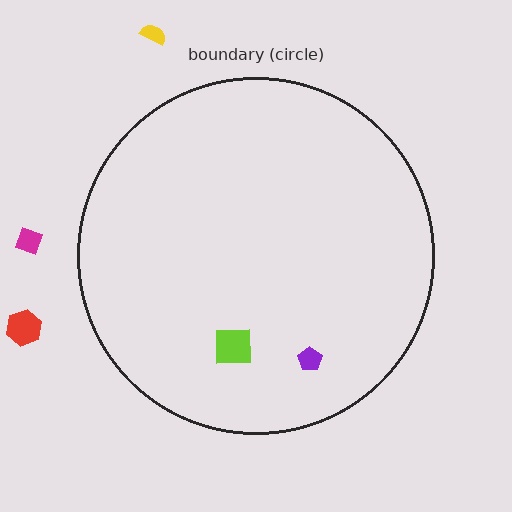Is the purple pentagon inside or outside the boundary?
Inside.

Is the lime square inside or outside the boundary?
Inside.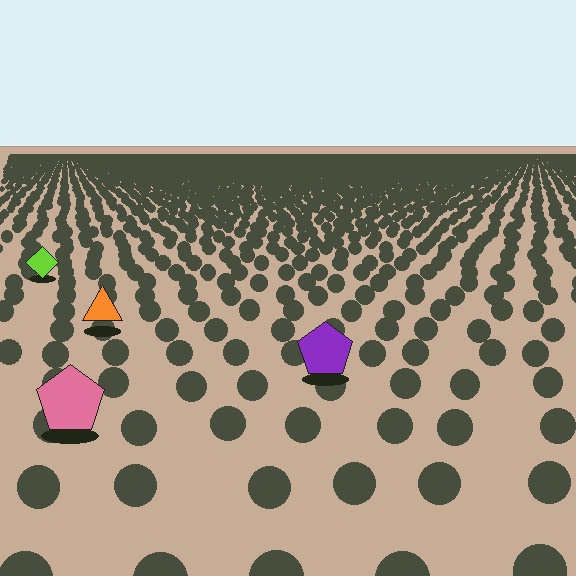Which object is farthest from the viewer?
The lime diamond is farthest from the viewer. It appears smaller and the ground texture around it is denser.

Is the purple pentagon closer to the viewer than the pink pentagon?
No. The pink pentagon is closer — you can tell from the texture gradient: the ground texture is coarser near it.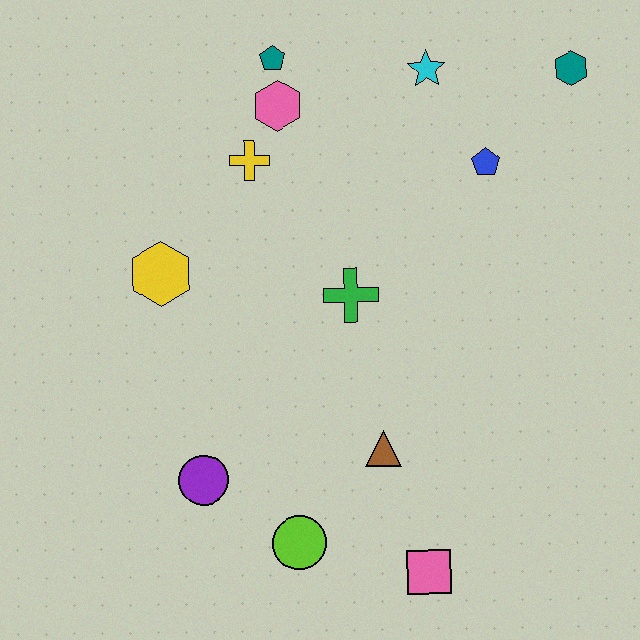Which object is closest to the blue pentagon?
The cyan star is closest to the blue pentagon.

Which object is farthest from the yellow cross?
The pink square is farthest from the yellow cross.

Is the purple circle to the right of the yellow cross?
No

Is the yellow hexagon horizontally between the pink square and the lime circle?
No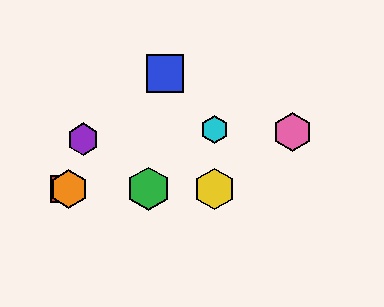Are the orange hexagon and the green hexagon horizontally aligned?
Yes, both are at y≈189.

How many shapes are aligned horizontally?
4 shapes (the red square, the green hexagon, the yellow hexagon, the orange hexagon) are aligned horizontally.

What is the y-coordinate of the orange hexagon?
The orange hexagon is at y≈189.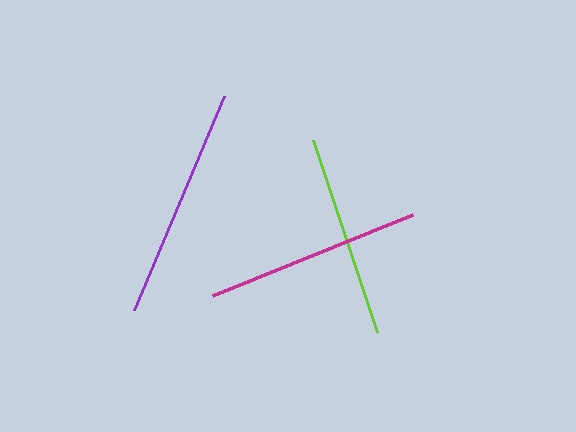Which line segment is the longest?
The purple line is the longest at approximately 232 pixels.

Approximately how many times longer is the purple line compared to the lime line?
The purple line is approximately 1.1 times the length of the lime line.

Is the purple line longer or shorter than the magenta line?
The purple line is longer than the magenta line.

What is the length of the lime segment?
The lime segment is approximately 203 pixels long.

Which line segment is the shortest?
The lime line is the shortest at approximately 203 pixels.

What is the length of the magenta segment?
The magenta segment is approximately 216 pixels long.